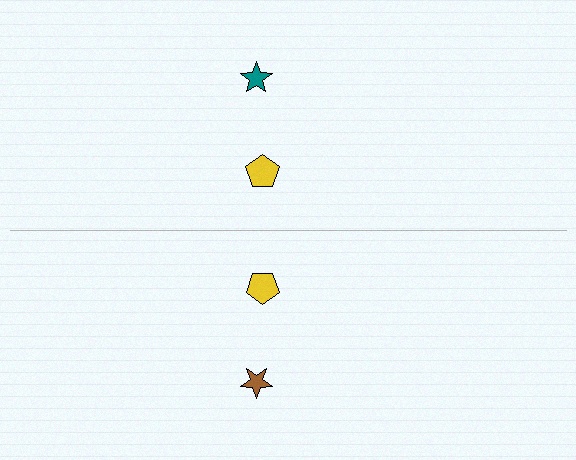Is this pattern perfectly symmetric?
No, the pattern is not perfectly symmetric. The brown star on the bottom side breaks the symmetry — its mirror counterpart is teal.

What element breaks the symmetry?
The brown star on the bottom side breaks the symmetry — its mirror counterpart is teal.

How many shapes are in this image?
There are 4 shapes in this image.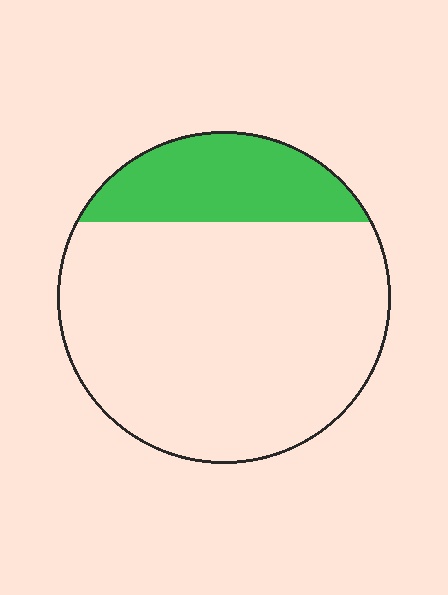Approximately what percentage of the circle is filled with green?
Approximately 20%.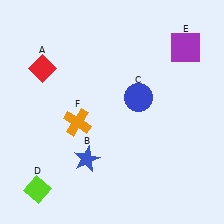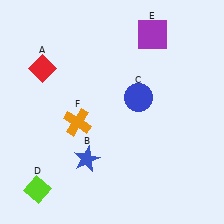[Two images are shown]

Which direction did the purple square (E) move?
The purple square (E) moved left.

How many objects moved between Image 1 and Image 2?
1 object moved between the two images.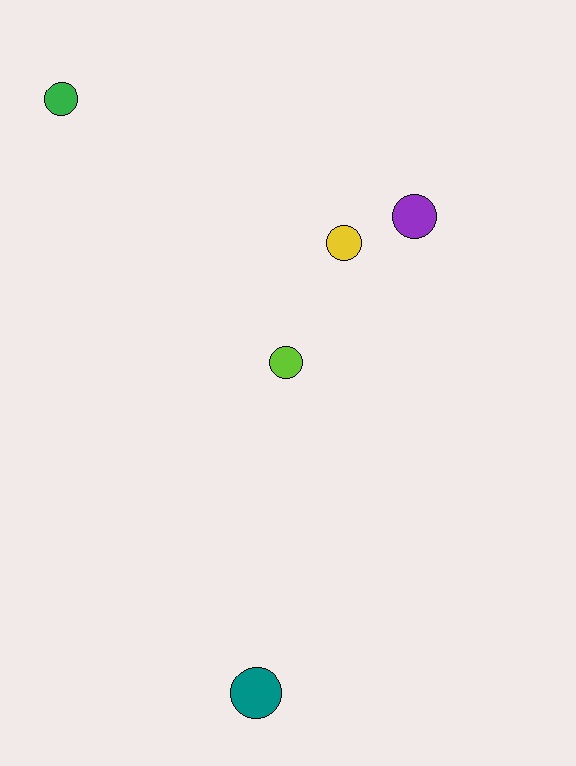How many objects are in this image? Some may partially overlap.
There are 5 objects.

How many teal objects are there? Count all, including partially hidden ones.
There is 1 teal object.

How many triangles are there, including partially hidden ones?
There are no triangles.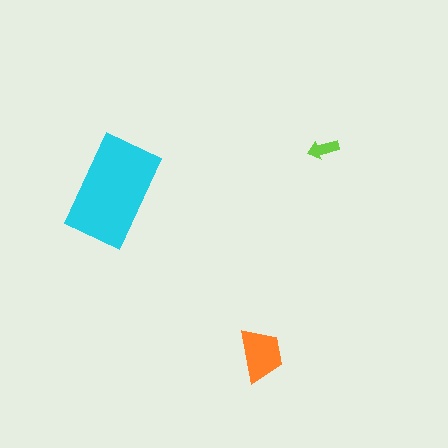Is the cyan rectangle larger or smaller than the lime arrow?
Larger.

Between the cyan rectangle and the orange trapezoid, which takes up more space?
The cyan rectangle.